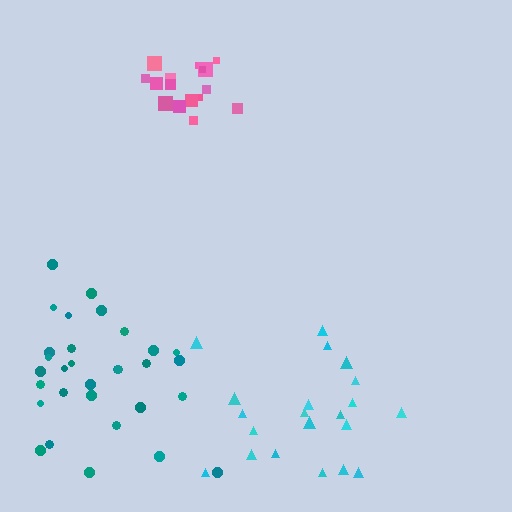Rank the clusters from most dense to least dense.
pink, cyan, teal.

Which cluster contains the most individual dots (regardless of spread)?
Teal (31).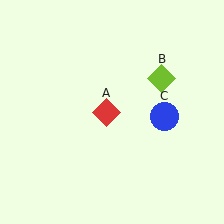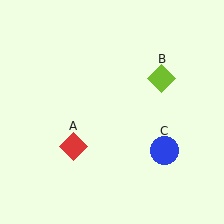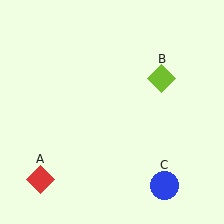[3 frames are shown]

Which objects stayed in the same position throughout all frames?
Lime diamond (object B) remained stationary.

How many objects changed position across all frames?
2 objects changed position: red diamond (object A), blue circle (object C).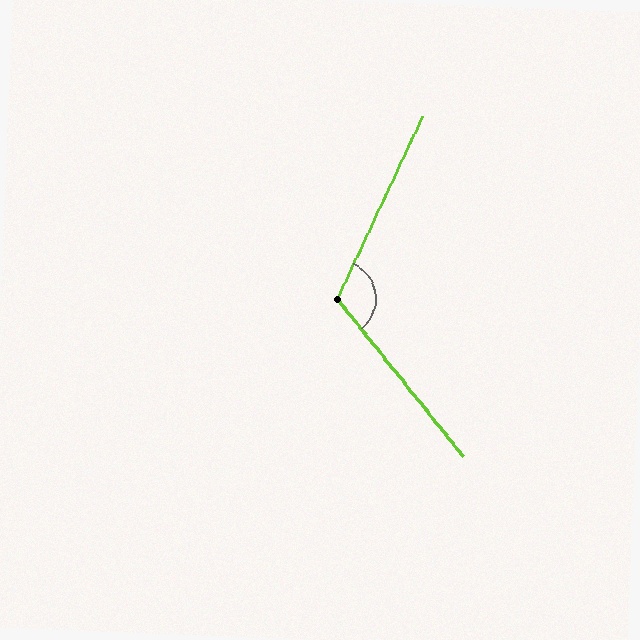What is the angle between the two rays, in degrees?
Approximately 117 degrees.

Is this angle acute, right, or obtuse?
It is obtuse.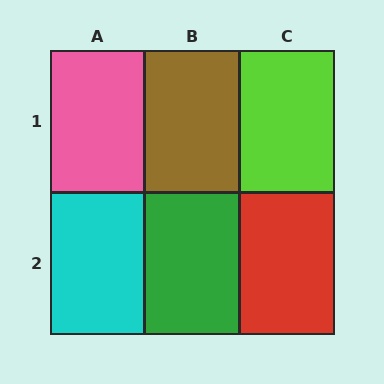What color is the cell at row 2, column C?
Red.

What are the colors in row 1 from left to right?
Pink, brown, lime.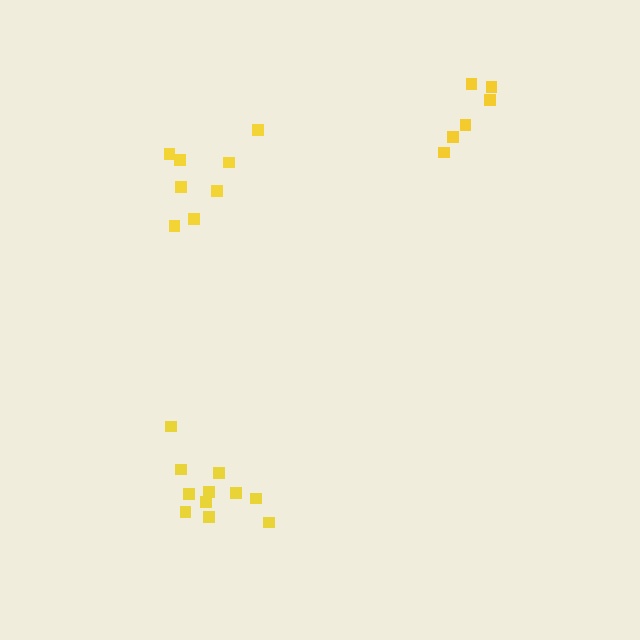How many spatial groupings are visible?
There are 3 spatial groupings.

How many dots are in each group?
Group 1: 6 dots, Group 2: 11 dots, Group 3: 8 dots (25 total).